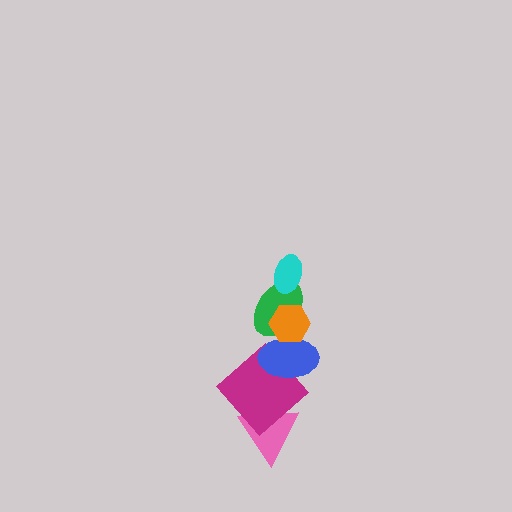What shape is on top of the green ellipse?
The orange hexagon is on top of the green ellipse.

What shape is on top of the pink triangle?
The magenta diamond is on top of the pink triangle.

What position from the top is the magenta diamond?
The magenta diamond is 5th from the top.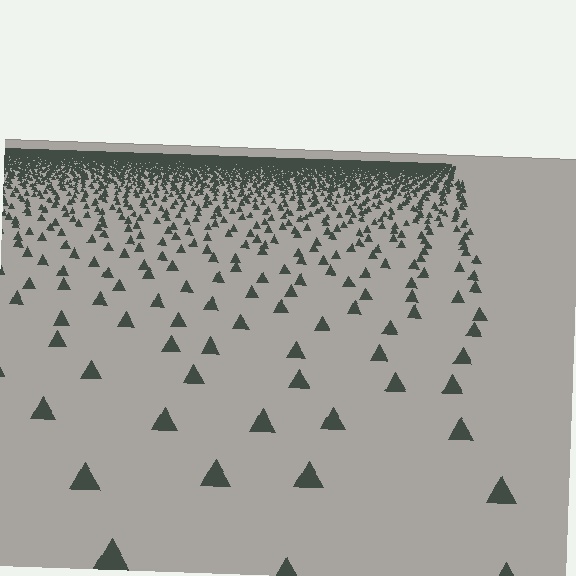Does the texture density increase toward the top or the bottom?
Density increases toward the top.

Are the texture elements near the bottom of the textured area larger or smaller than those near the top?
Larger. Near the bottom, elements are closer to the viewer and appear at a bigger on-screen size.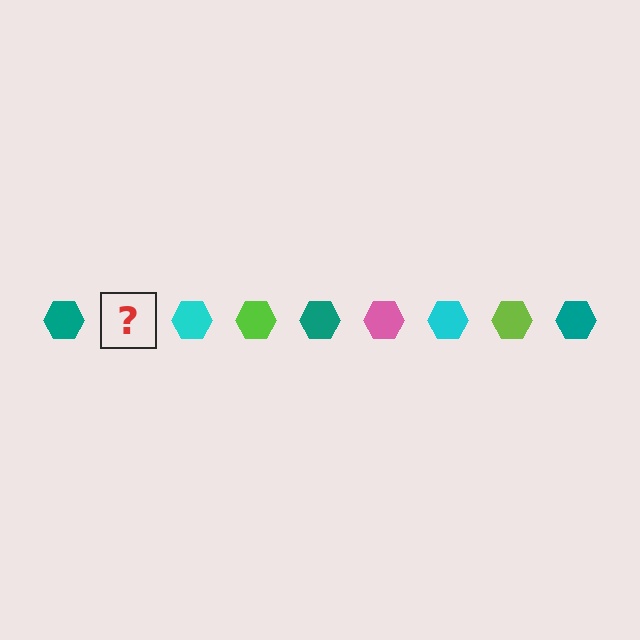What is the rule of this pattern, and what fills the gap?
The rule is that the pattern cycles through teal, pink, cyan, lime hexagons. The gap should be filled with a pink hexagon.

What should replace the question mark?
The question mark should be replaced with a pink hexagon.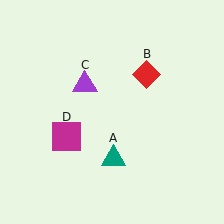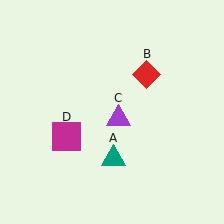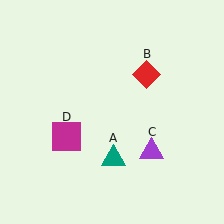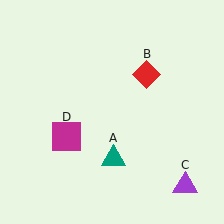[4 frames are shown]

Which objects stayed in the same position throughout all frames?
Teal triangle (object A) and red diamond (object B) and magenta square (object D) remained stationary.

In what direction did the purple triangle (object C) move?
The purple triangle (object C) moved down and to the right.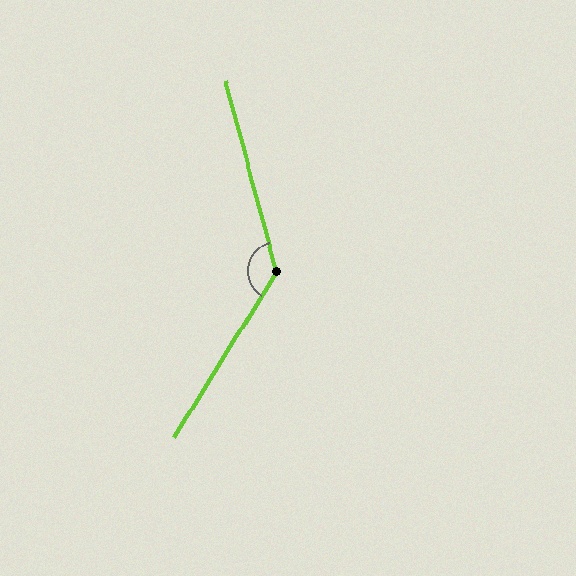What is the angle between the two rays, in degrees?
Approximately 133 degrees.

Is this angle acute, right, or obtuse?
It is obtuse.